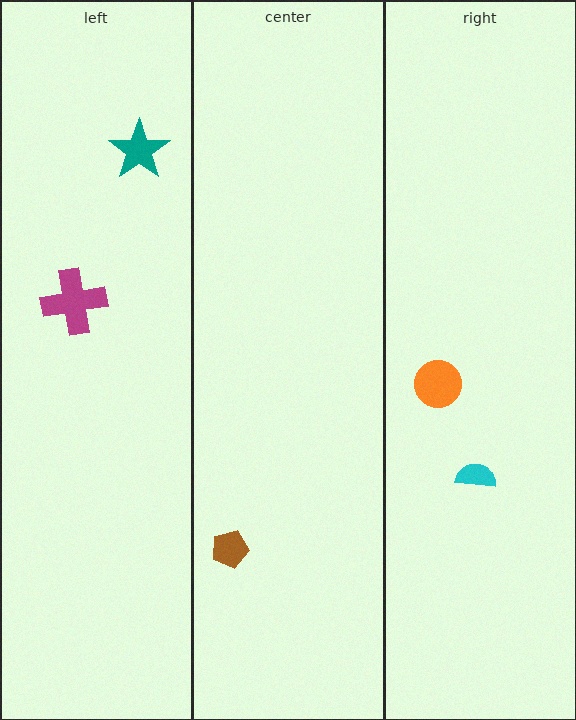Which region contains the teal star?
The left region.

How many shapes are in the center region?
1.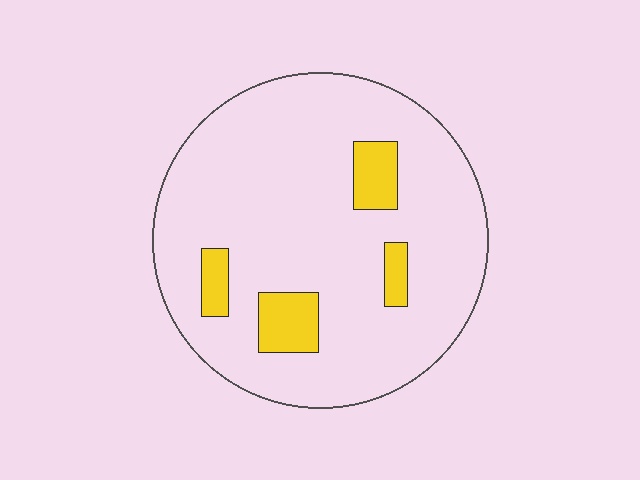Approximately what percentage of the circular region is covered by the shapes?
Approximately 10%.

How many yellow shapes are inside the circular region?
4.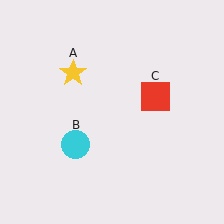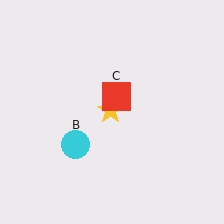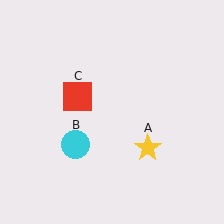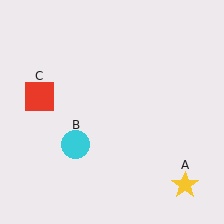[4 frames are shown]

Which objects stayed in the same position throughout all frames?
Cyan circle (object B) remained stationary.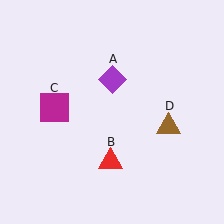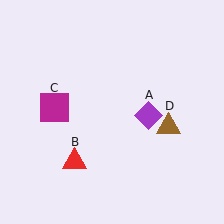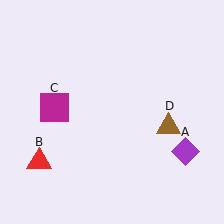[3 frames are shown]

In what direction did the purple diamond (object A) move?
The purple diamond (object A) moved down and to the right.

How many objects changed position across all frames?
2 objects changed position: purple diamond (object A), red triangle (object B).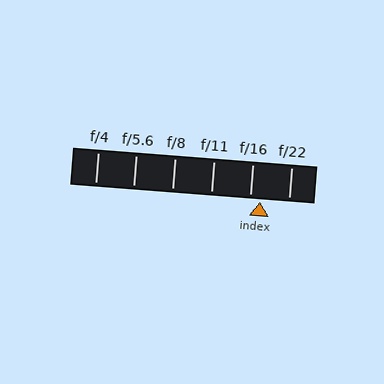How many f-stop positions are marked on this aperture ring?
There are 6 f-stop positions marked.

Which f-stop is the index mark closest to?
The index mark is closest to f/16.